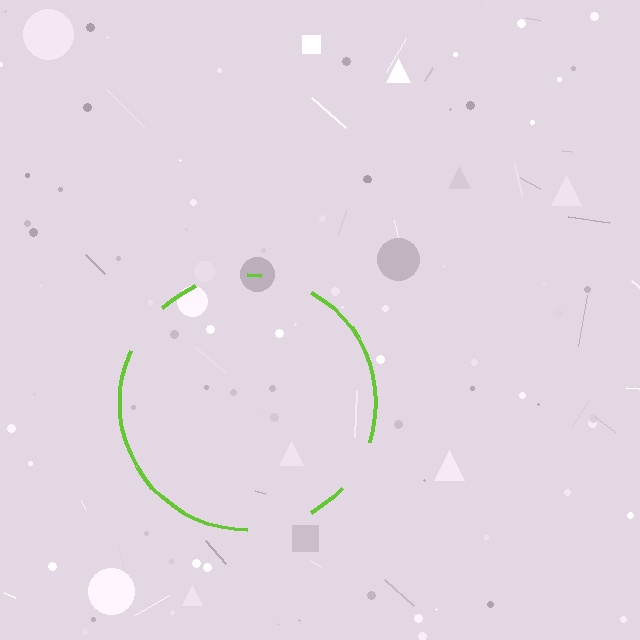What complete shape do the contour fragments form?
The contour fragments form a circle.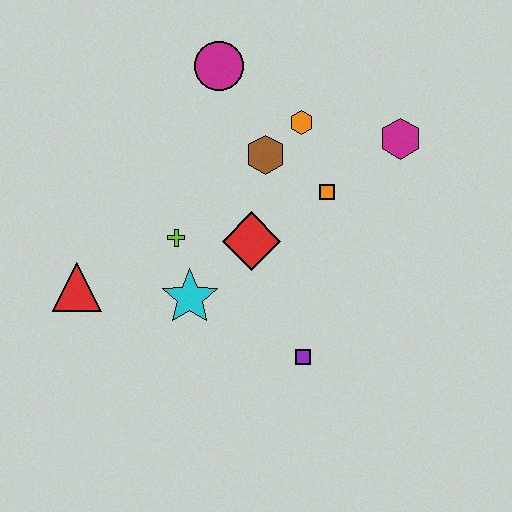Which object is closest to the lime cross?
The cyan star is closest to the lime cross.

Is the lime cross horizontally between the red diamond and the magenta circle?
No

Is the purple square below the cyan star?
Yes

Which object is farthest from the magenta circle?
The purple square is farthest from the magenta circle.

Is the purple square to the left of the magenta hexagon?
Yes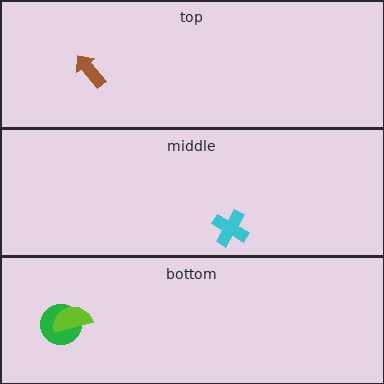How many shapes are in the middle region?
1.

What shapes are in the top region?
The brown arrow.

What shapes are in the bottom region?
The green circle, the lime semicircle.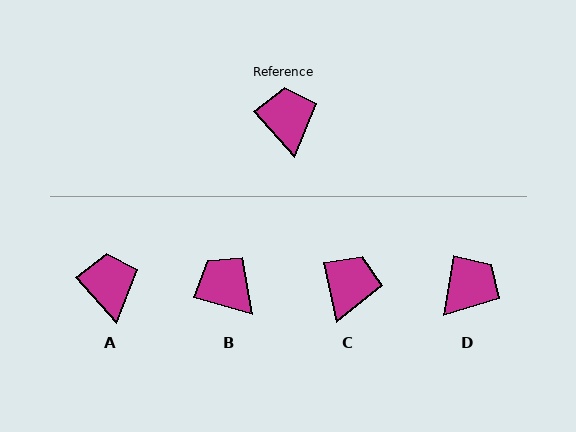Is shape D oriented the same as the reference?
No, it is off by about 51 degrees.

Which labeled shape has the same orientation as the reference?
A.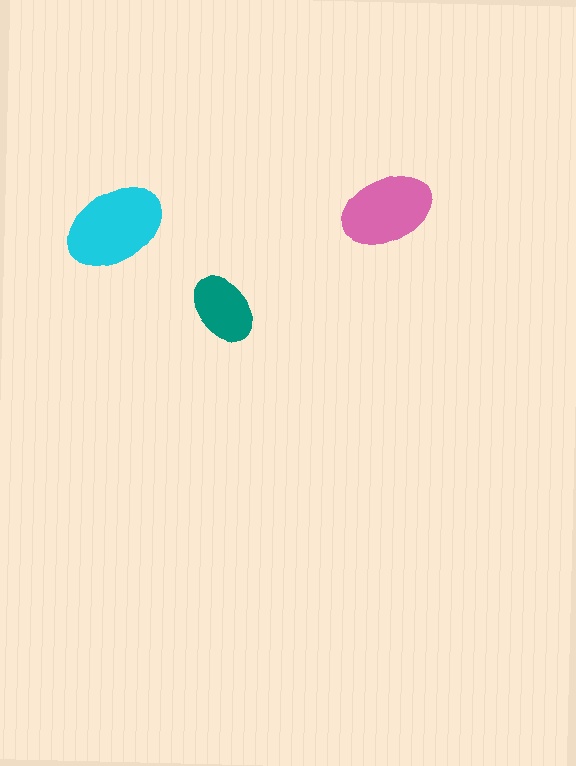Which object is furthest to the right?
The pink ellipse is rightmost.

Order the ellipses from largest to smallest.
the cyan one, the pink one, the teal one.